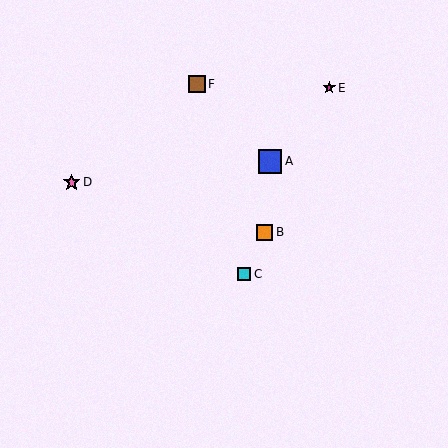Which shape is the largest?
The blue square (labeled A) is the largest.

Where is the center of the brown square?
The center of the brown square is at (197, 84).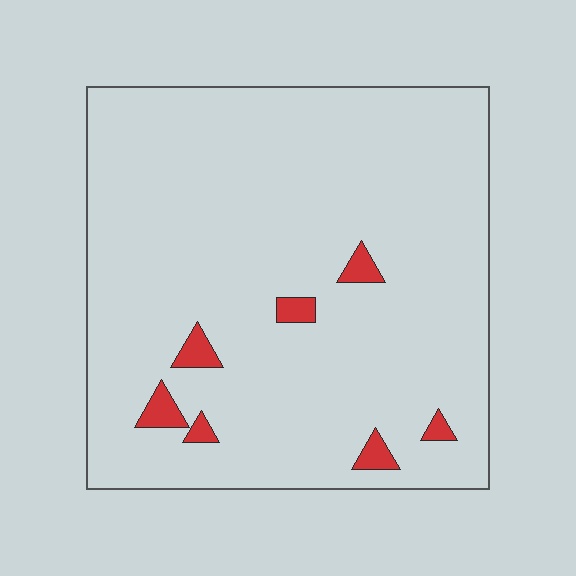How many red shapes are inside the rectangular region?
7.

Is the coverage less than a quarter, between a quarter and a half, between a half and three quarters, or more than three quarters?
Less than a quarter.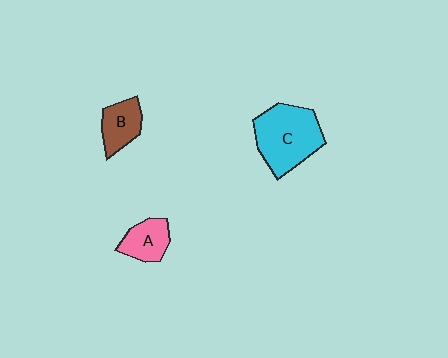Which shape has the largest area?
Shape C (cyan).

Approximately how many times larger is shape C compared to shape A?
Approximately 2.1 times.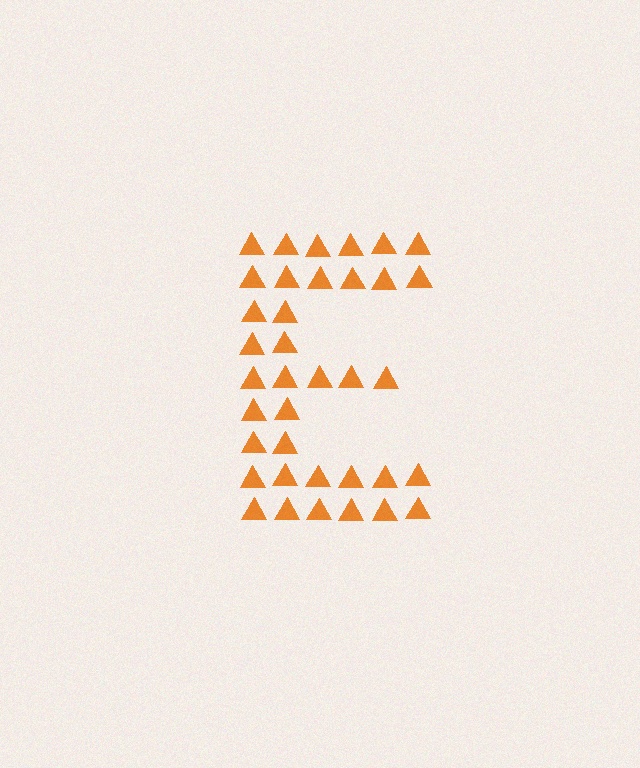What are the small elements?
The small elements are triangles.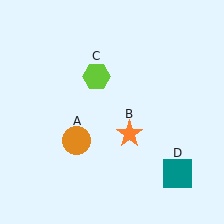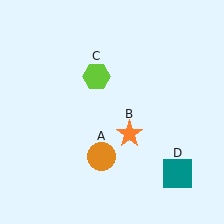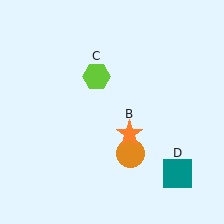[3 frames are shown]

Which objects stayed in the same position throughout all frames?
Orange star (object B) and lime hexagon (object C) and teal square (object D) remained stationary.